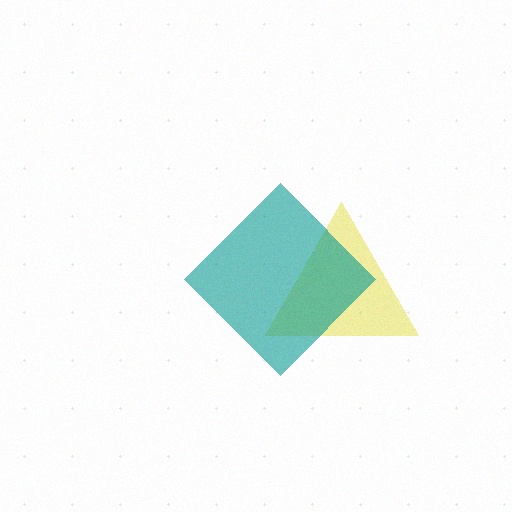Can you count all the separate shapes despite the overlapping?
Yes, there are 2 separate shapes.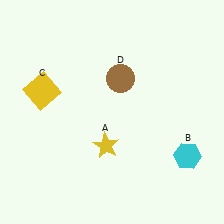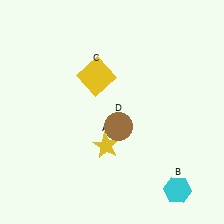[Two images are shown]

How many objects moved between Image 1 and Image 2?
3 objects moved between the two images.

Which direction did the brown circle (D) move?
The brown circle (D) moved down.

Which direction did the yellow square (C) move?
The yellow square (C) moved right.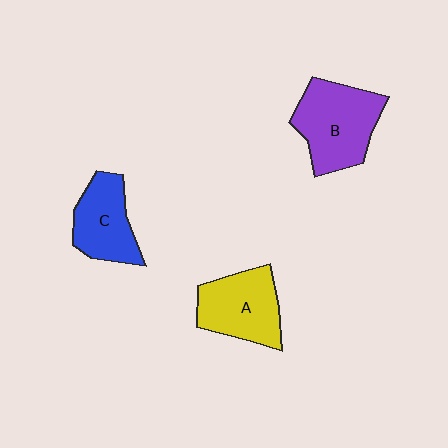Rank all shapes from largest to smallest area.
From largest to smallest: B (purple), A (yellow), C (blue).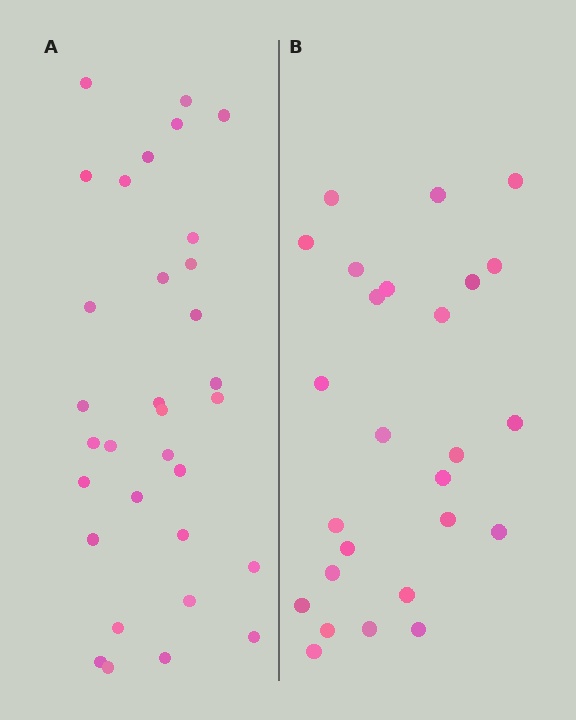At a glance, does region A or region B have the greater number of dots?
Region A (the left region) has more dots.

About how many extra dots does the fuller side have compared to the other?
Region A has about 6 more dots than region B.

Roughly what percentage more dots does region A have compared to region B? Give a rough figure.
About 25% more.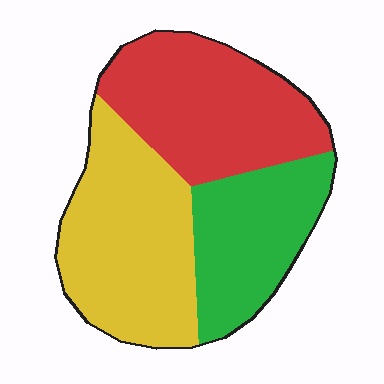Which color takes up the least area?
Green, at roughly 25%.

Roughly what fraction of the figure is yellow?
Yellow covers around 40% of the figure.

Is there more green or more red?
Red.